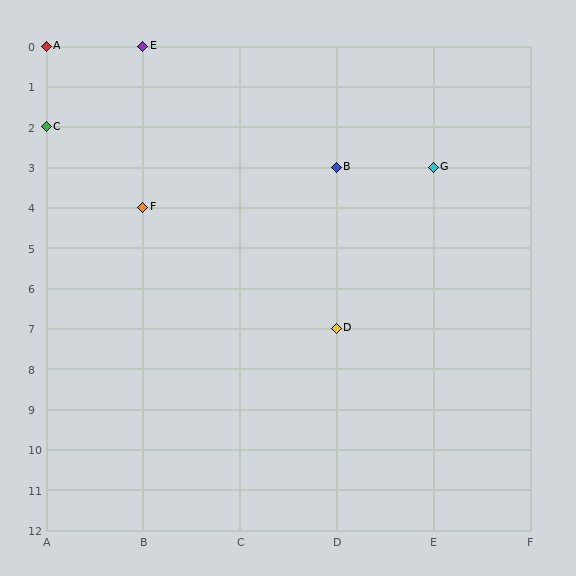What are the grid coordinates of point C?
Point C is at grid coordinates (A, 2).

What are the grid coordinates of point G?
Point G is at grid coordinates (E, 3).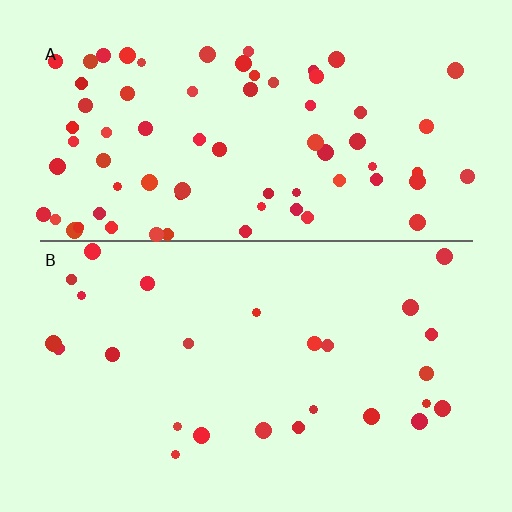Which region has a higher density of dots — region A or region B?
A (the top).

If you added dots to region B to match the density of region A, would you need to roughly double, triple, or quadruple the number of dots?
Approximately triple.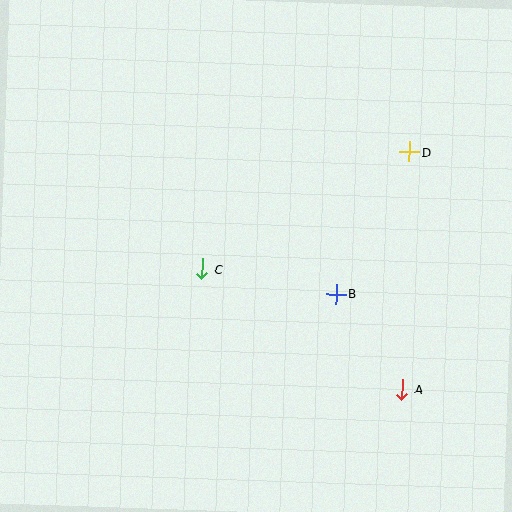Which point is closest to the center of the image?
Point C at (202, 269) is closest to the center.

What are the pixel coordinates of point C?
Point C is at (202, 269).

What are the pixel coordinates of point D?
Point D is at (409, 152).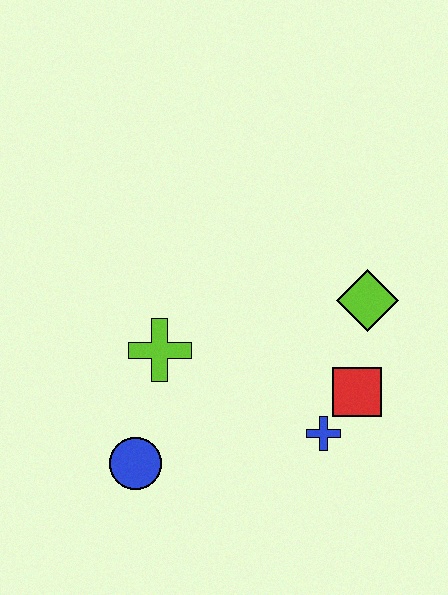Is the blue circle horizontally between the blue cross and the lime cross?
No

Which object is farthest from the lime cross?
The lime diamond is farthest from the lime cross.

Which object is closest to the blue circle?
The lime cross is closest to the blue circle.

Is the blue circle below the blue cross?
Yes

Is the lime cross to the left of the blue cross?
Yes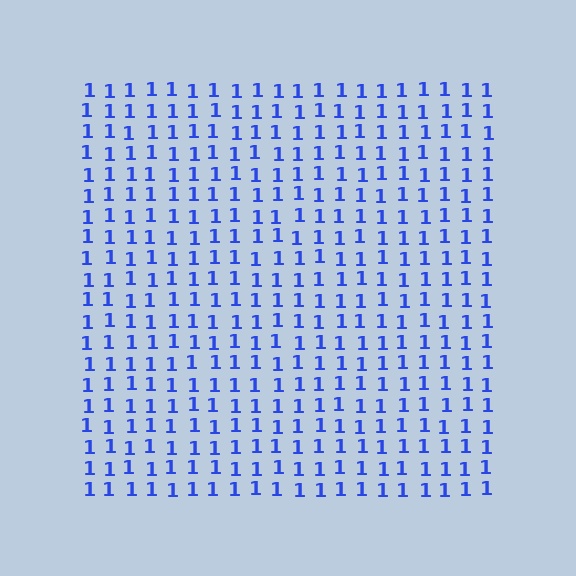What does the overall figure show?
The overall figure shows a square.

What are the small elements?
The small elements are digit 1's.